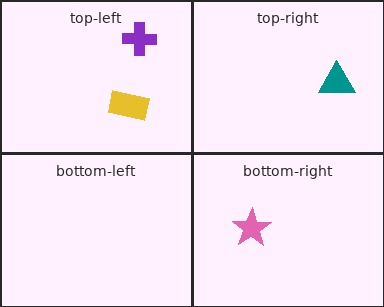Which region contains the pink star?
The bottom-right region.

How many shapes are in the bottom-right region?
1.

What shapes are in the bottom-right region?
The pink star.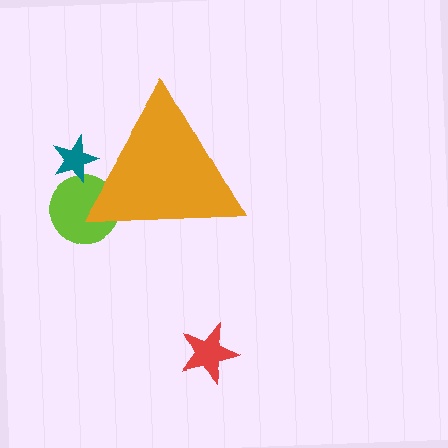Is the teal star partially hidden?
Yes, the teal star is partially hidden behind the orange triangle.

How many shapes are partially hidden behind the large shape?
2 shapes are partially hidden.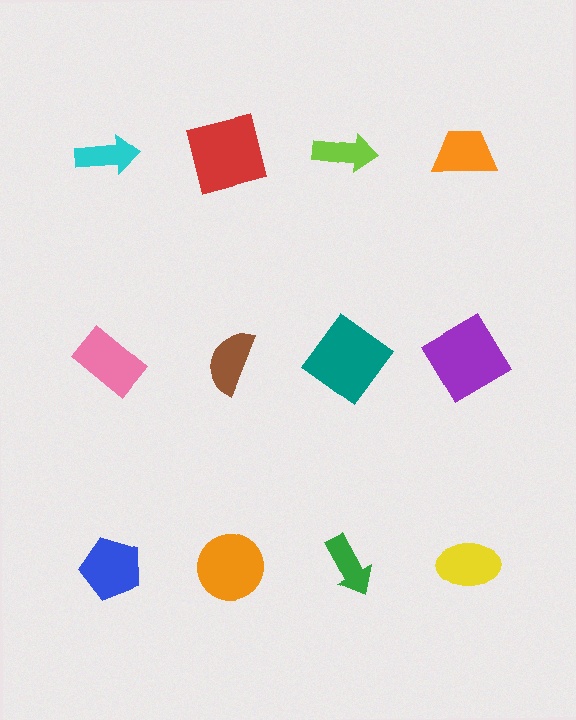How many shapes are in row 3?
4 shapes.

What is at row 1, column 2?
A red square.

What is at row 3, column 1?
A blue pentagon.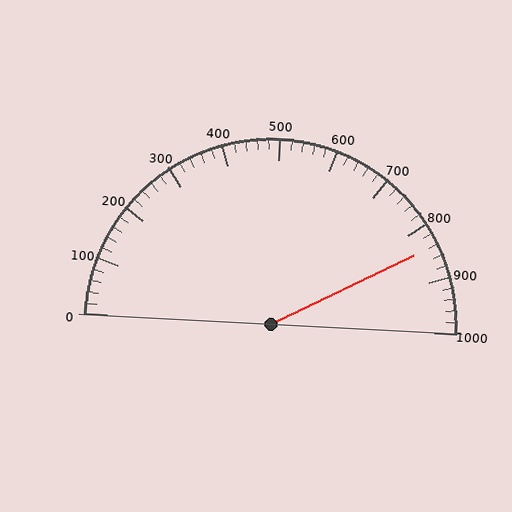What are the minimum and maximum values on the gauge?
The gauge ranges from 0 to 1000.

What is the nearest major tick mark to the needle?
The nearest major tick mark is 800.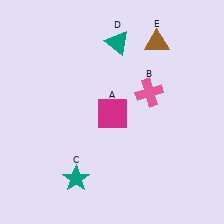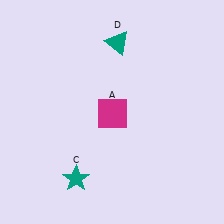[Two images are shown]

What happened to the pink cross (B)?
The pink cross (B) was removed in Image 2. It was in the top-right area of Image 1.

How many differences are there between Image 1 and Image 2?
There are 2 differences between the two images.